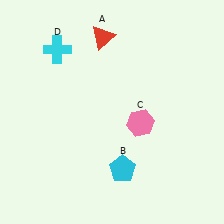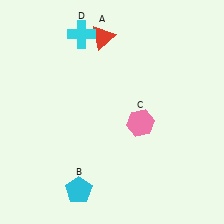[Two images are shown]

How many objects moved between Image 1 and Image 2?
2 objects moved between the two images.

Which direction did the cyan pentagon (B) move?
The cyan pentagon (B) moved left.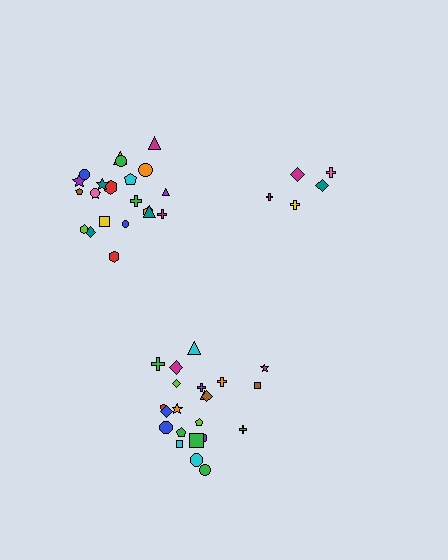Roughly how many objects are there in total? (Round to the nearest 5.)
Roughly 50 objects in total.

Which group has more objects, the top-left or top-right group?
The top-left group.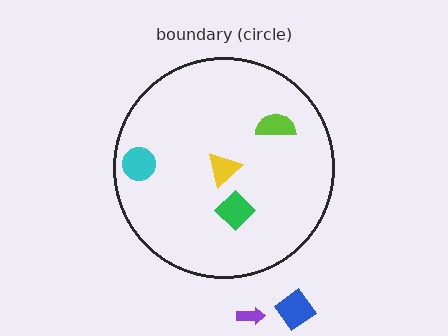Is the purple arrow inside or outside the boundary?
Outside.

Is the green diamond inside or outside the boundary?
Inside.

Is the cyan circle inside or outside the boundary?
Inside.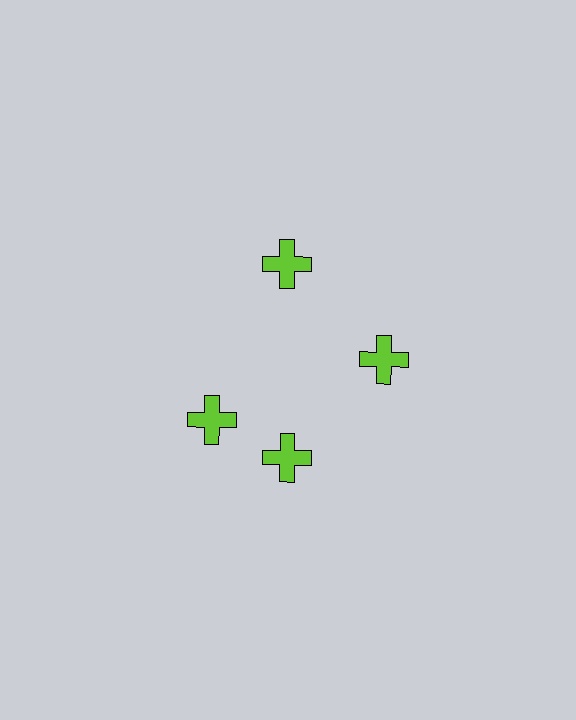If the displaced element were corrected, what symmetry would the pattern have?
It would have 4-fold rotational symmetry — the pattern would map onto itself every 90 degrees.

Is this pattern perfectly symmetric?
No. The 4 lime crosses are arranged in a ring, but one element near the 9 o'clock position is rotated out of alignment along the ring, breaking the 4-fold rotational symmetry.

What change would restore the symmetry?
The symmetry would be restored by rotating it back into even spacing with its neighbors so that all 4 crosses sit at equal angles and equal distance from the center.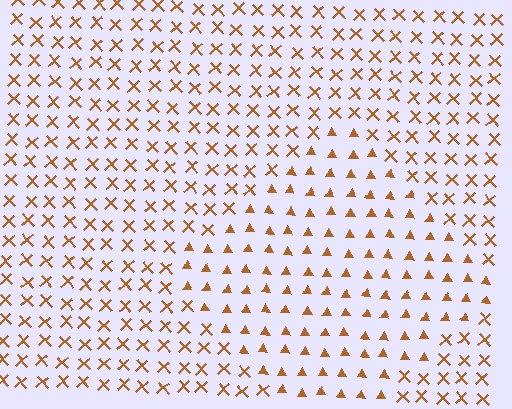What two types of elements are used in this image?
The image uses triangles inside the diamond region and X marks outside it.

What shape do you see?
I see a diamond.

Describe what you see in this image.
The image is filled with small brown elements arranged in a uniform grid. A diamond-shaped region contains triangles, while the surrounding area contains X marks. The boundary is defined purely by the change in element shape.